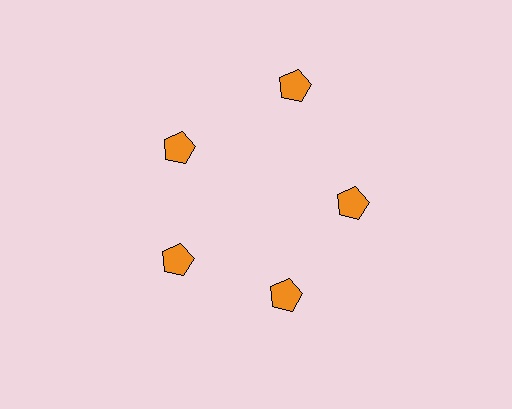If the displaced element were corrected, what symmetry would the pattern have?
It would have 5-fold rotational symmetry — the pattern would map onto itself every 72 degrees.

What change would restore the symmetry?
The symmetry would be restored by moving it inward, back onto the ring so that all 5 pentagons sit at equal angles and equal distance from the center.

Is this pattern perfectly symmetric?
No. The 5 orange pentagons are arranged in a ring, but one element near the 1 o'clock position is pushed outward from the center, breaking the 5-fold rotational symmetry.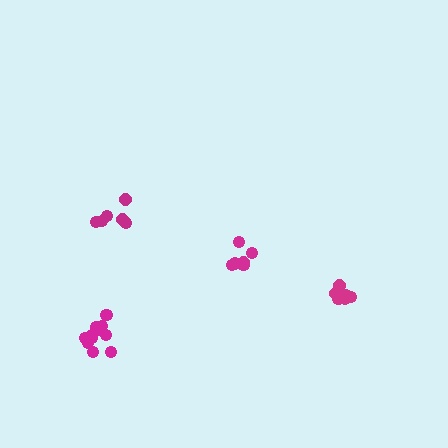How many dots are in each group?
Group 1: 11 dots, Group 2: 6 dots, Group 3: 6 dots, Group 4: 6 dots (29 total).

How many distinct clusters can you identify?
There are 4 distinct clusters.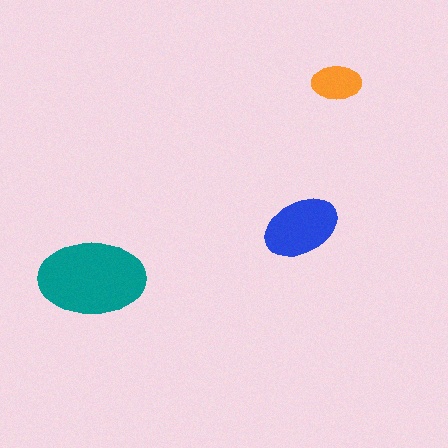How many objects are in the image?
There are 3 objects in the image.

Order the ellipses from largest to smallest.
the teal one, the blue one, the orange one.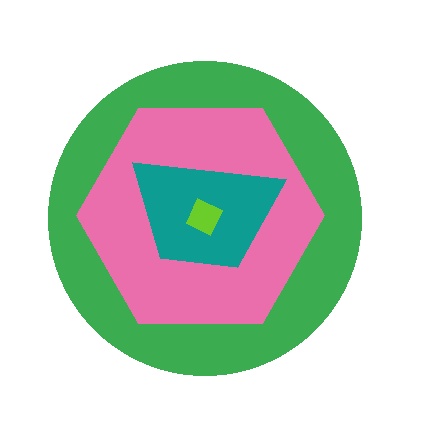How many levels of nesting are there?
4.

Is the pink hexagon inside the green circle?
Yes.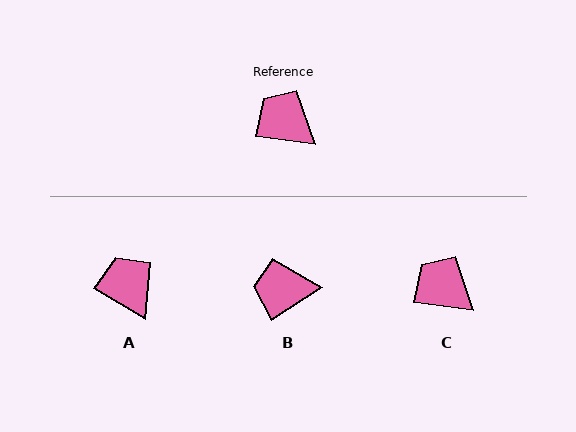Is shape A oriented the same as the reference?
No, it is off by about 23 degrees.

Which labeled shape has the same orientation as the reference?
C.